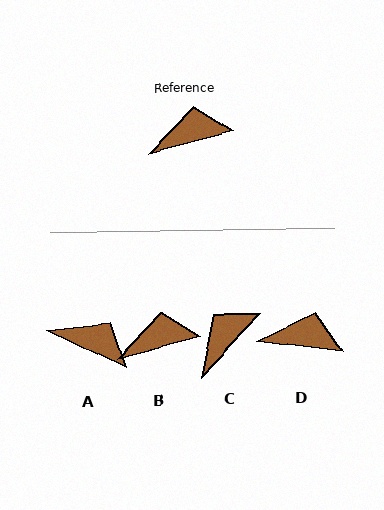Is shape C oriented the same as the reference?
No, it is off by about 33 degrees.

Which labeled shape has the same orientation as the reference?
B.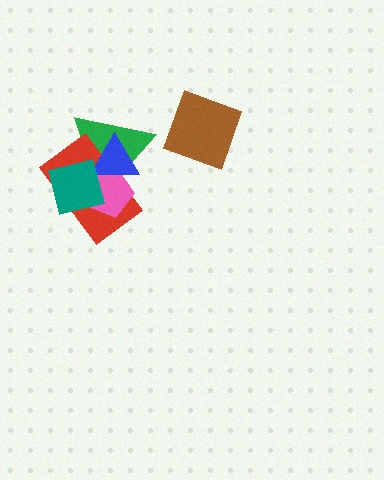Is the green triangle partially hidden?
Yes, it is partially covered by another shape.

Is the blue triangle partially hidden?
Yes, it is partially covered by another shape.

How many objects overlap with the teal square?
4 objects overlap with the teal square.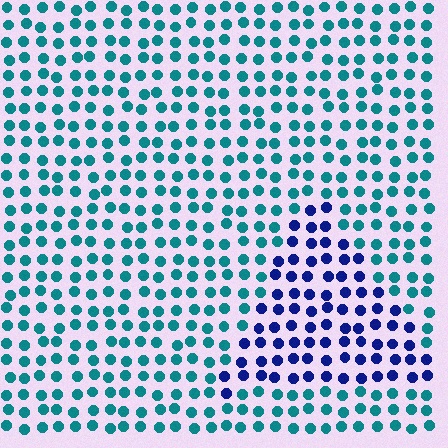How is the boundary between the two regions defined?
The boundary is defined purely by a slight shift in hue (about 52 degrees). Spacing, size, and orientation are identical on both sides.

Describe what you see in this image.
The image is filled with small teal elements in a uniform arrangement. A triangle-shaped region is visible where the elements are tinted to a slightly different hue, forming a subtle color boundary.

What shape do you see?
I see a triangle.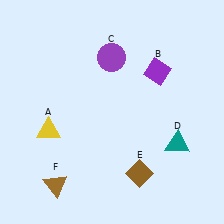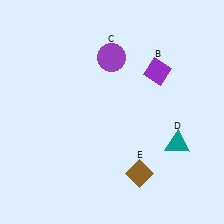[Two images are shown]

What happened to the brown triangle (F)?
The brown triangle (F) was removed in Image 2. It was in the bottom-left area of Image 1.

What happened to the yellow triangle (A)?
The yellow triangle (A) was removed in Image 2. It was in the bottom-left area of Image 1.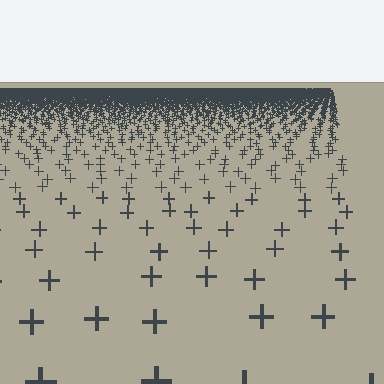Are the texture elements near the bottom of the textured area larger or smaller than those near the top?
Larger. Near the bottom, elements are closer to the viewer and appear at a bigger on-screen size.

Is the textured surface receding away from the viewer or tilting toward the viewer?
The surface is receding away from the viewer. Texture elements get smaller and denser toward the top.